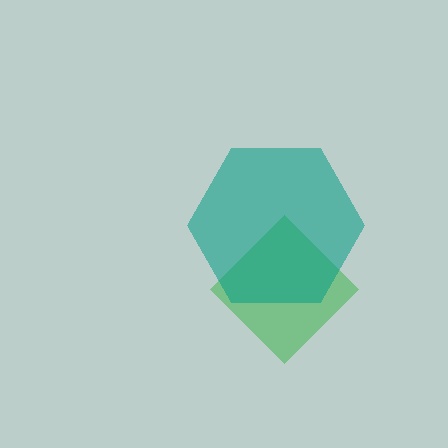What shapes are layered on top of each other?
The layered shapes are: a green diamond, a teal hexagon.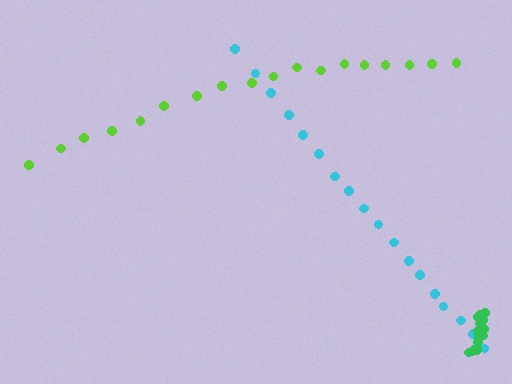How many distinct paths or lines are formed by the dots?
There are 3 distinct paths.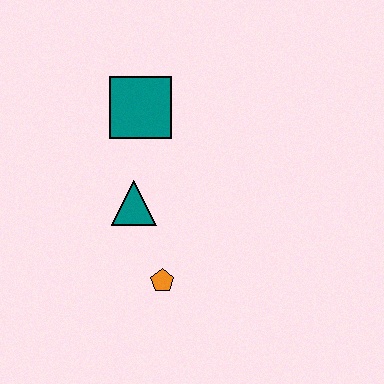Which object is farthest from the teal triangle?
The teal square is farthest from the teal triangle.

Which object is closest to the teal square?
The teal triangle is closest to the teal square.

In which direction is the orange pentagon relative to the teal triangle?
The orange pentagon is below the teal triangle.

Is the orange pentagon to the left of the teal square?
No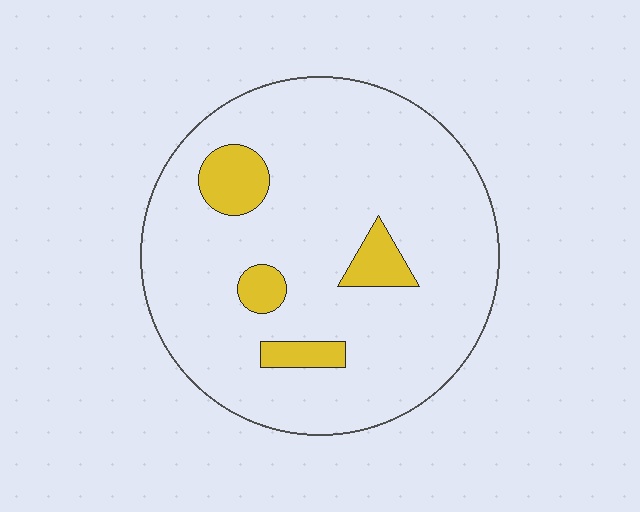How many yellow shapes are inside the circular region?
4.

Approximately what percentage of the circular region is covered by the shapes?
Approximately 10%.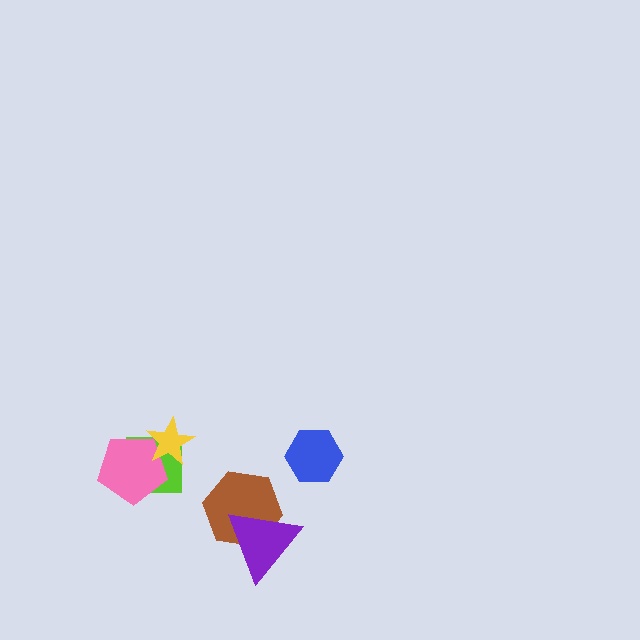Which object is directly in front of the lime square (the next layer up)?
The pink pentagon is directly in front of the lime square.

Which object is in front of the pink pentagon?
The yellow star is in front of the pink pentagon.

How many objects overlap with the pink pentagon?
2 objects overlap with the pink pentagon.